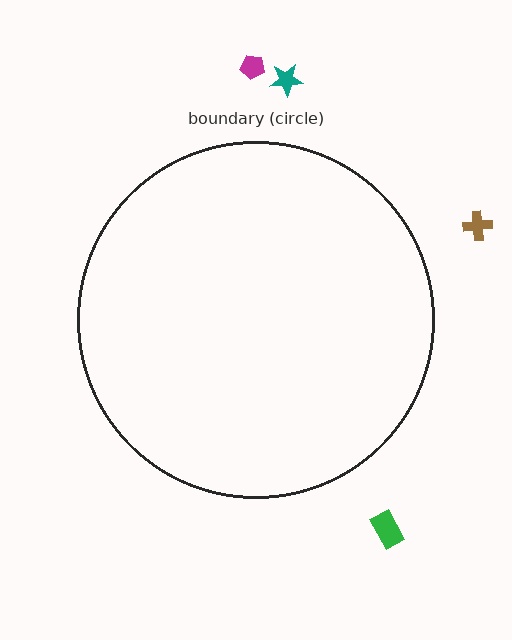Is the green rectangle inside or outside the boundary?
Outside.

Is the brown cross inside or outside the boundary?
Outside.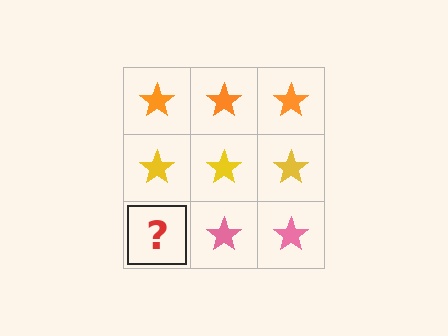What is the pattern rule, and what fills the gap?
The rule is that each row has a consistent color. The gap should be filled with a pink star.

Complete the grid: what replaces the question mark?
The question mark should be replaced with a pink star.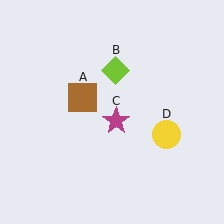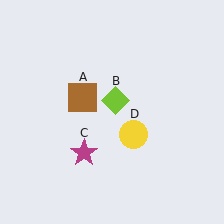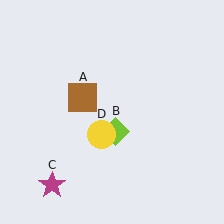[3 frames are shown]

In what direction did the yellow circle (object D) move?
The yellow circle (object D) moved left.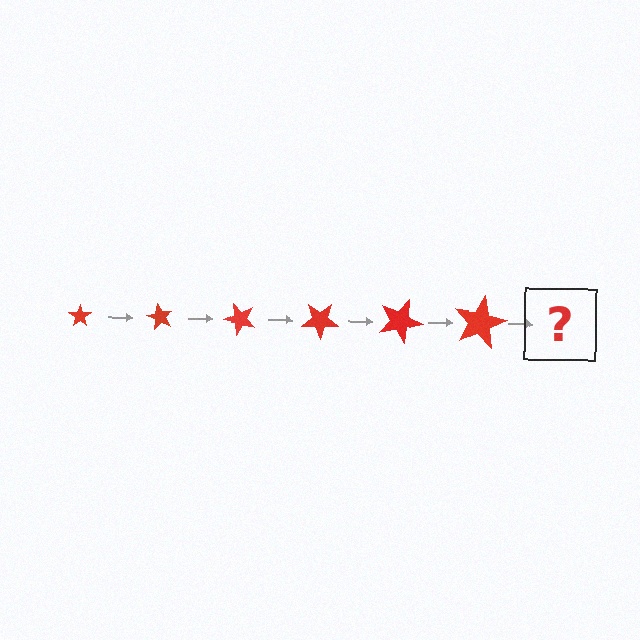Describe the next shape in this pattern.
It should be a star, larger than the previous one and rotated 360 degrees from the start.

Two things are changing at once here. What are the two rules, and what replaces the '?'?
The two rules are that the star grows larger each step and it rotates 60 degrees each step. The '?' should be a star, larger than the previous one and rotated 360 degrees from the start.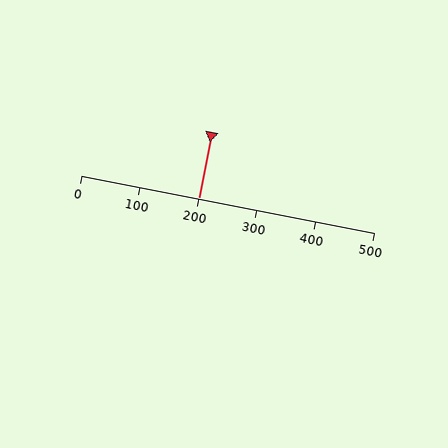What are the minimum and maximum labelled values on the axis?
The axis runs from 0 to 500.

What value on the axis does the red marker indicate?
The marker indicates approximately 200.